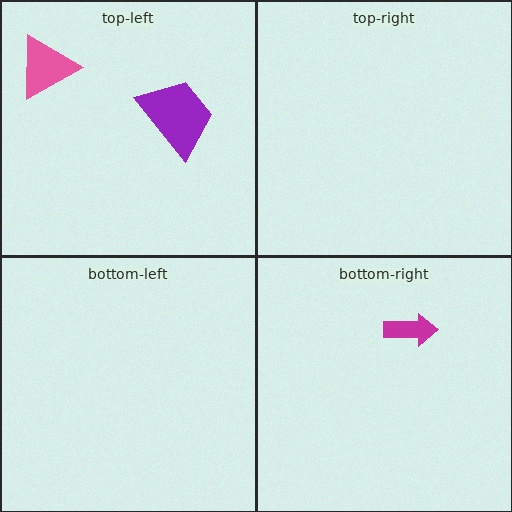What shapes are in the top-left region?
The purple trapezoid, the pink triangle.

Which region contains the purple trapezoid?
The top-left region.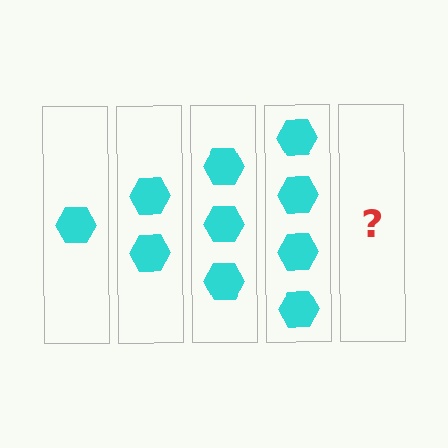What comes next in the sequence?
The next element should be 5 hexagons.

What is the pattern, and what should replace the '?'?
The pattern is that each step adds one more hexagon. The '?' should be 5 hexagons.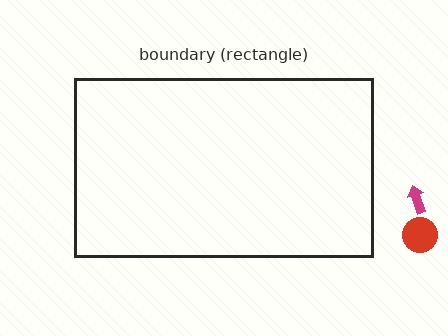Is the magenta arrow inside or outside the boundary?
Outside.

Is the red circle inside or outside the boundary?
Outside.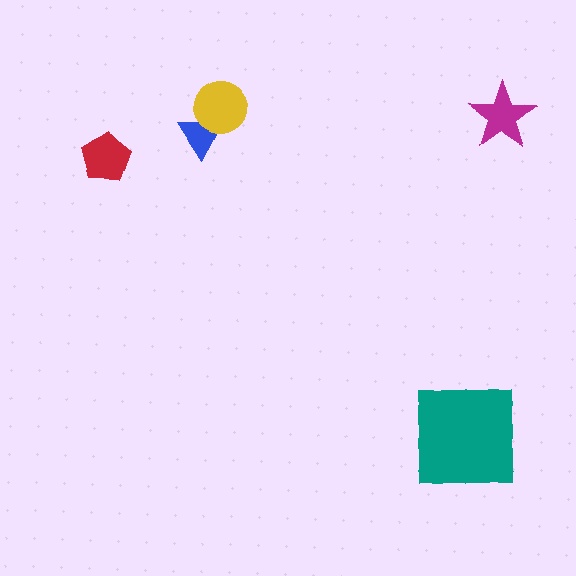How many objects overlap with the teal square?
0 objects overlap with the teal square.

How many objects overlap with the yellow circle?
1 object overlaps with the yellow circle.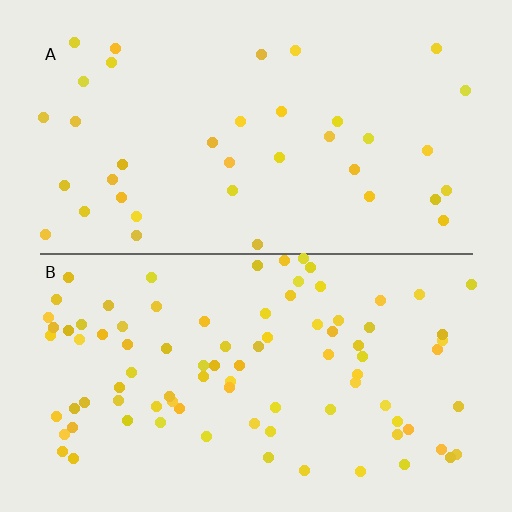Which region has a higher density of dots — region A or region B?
B (the bottom).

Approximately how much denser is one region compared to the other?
Approximately 2.3× — region B over region A.